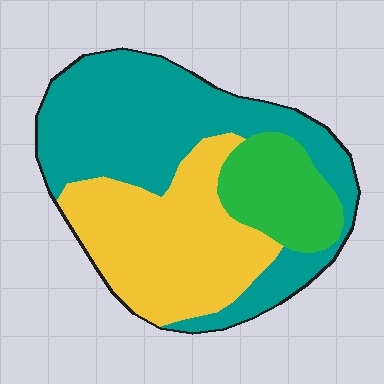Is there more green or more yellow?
Yellow.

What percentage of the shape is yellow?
Yellow takes up about three eighths (3/8) of the shape.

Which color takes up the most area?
Teal, at roughly 50%.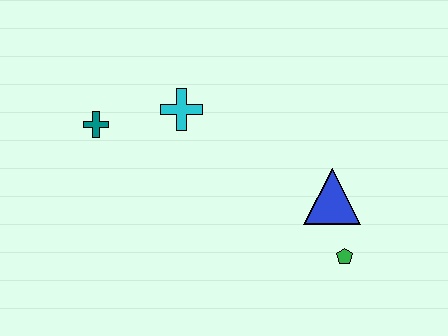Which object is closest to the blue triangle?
The green pentagon is closest to the blue triangle.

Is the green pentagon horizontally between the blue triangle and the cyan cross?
No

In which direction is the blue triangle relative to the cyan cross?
The blue triangle is to the right of the cyan cross.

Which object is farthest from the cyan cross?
The green pentagon is farthest from the cyan cross.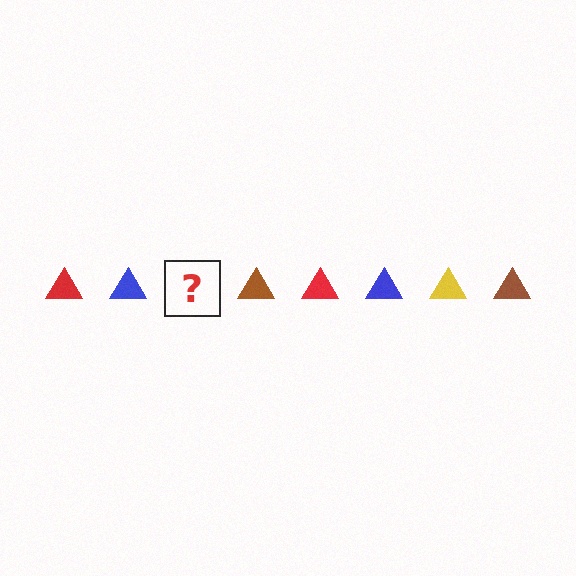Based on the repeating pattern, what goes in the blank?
The blank should be a yellow triangle.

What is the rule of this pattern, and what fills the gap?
The rule is that the pattern cycles through red, blue, yellow, brown triangles. The gap should be filled with a yellow triangle.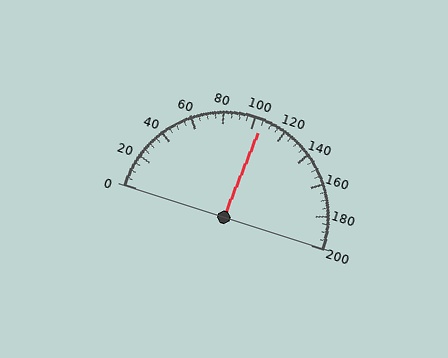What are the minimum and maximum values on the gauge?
The gauge ranges from 0 to 200.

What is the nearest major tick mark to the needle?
The nearest major tick mark is 100.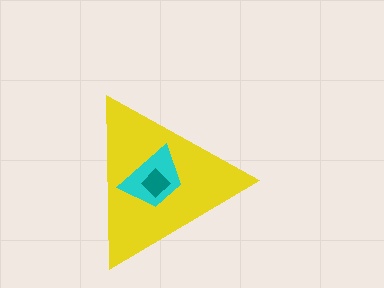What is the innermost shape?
The teal diamond.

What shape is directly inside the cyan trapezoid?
The teal diamond.